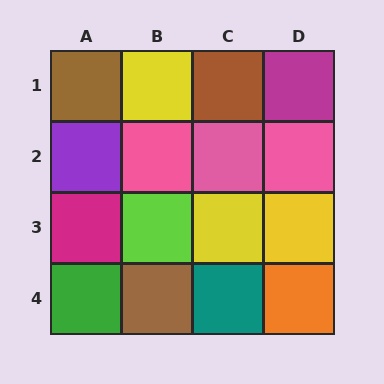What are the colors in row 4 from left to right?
Green, brown, teal, orange.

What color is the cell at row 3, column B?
Lime.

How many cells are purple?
1 cell is purple.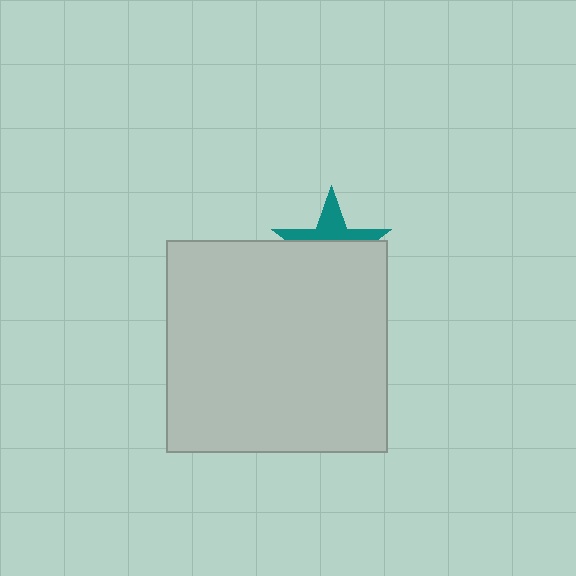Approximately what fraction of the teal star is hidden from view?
Roughly 63% of the teal star is hidden behind the light gray rectangle.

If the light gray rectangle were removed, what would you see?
You would see the complete teal star.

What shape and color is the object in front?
The object in front is a light gray rectangle.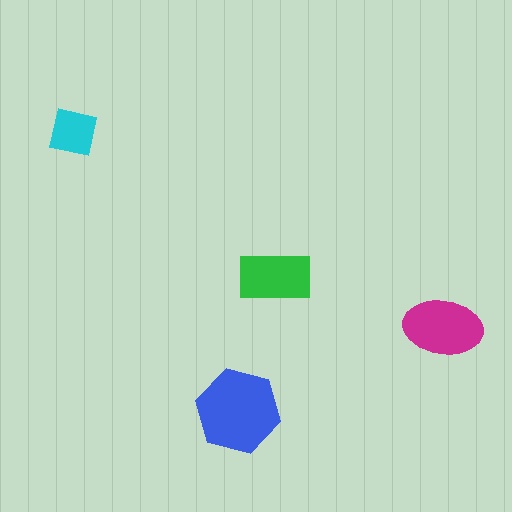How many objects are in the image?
There are 4 objects in the image.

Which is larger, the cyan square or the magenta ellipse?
The magenta ellipse.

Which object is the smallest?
The cyan square.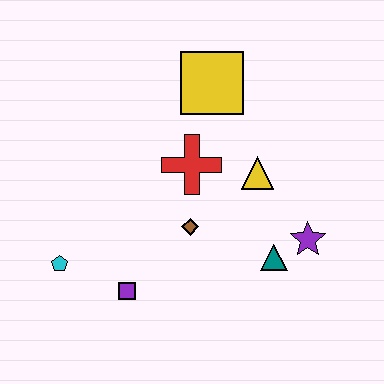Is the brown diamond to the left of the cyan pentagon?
No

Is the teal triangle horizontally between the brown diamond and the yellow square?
No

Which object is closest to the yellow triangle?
The red cross is closest to the yellow triangle.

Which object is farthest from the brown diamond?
The yellow square is farthest from the brown diamond.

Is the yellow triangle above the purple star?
Yes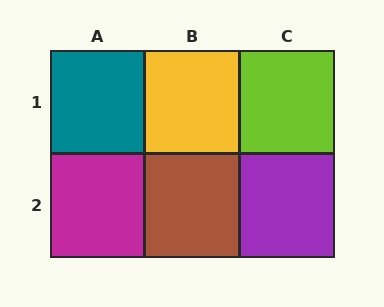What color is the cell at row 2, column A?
Magenta.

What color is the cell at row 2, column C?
Purple.